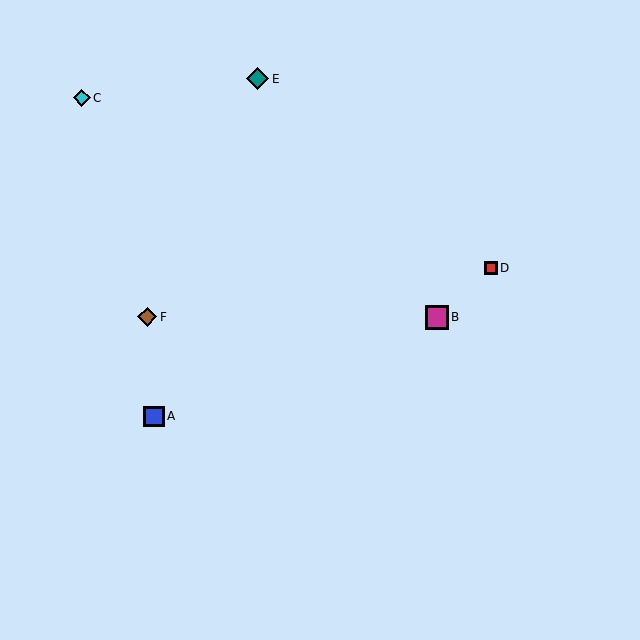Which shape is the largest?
The magenta square (labeled B) is the largest.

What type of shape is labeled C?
Shape C is a cyan diamond.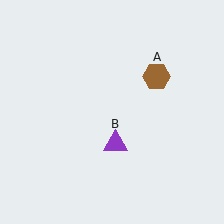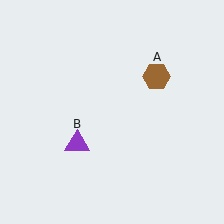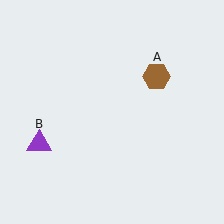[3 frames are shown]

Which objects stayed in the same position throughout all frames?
Brown hexagon (object A) remained stationary.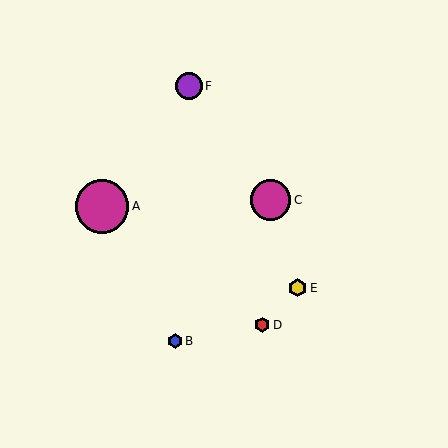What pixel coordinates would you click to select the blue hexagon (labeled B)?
Click at (175, 341) to select the blue hexagon B.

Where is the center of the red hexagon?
The center of the red hexagon is at (262, 325).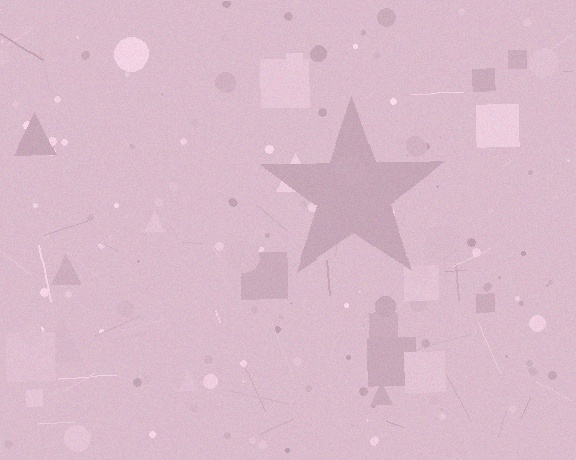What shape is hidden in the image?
A star is hidden in the image.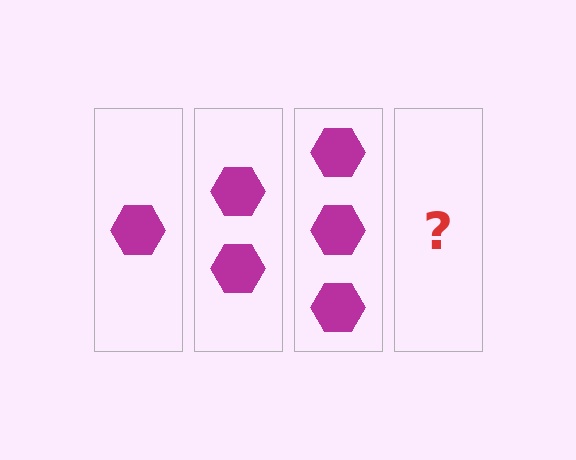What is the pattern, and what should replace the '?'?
The pattern is that each step adds one more hexagon. The '?' should be 4 hexagons.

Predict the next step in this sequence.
The next step is 4 hexagons.